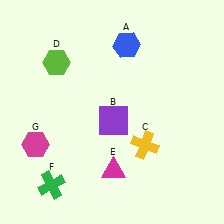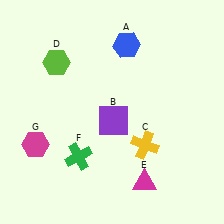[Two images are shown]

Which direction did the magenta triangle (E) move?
The magenta triangle (E) moved right.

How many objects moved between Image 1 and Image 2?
2 objects moved between the two images.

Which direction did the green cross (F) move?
The green cross (F) moved up.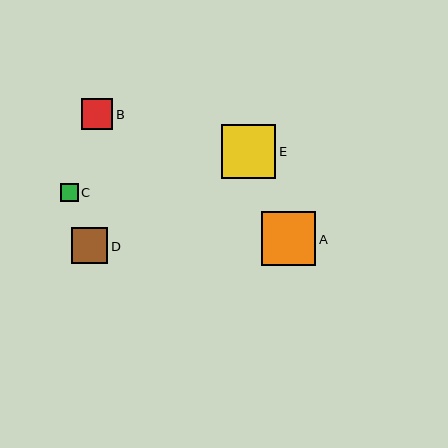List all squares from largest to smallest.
From largest to smallest: A, E, D, B, C.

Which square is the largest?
Square A is the largest with a size of approximately 55 pixels.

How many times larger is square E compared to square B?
Square E is approximately 1.7 times the size of square B.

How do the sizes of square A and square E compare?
Square A and square E are approximately the same size.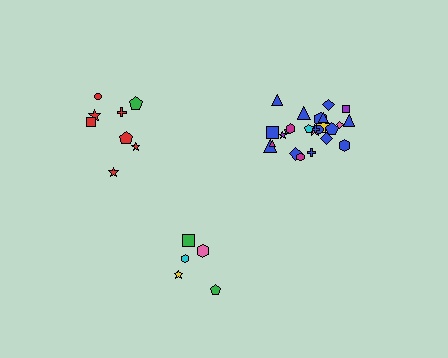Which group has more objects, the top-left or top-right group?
The top-right group.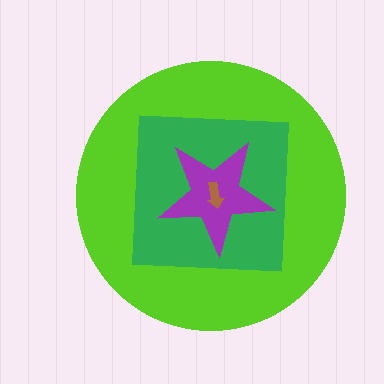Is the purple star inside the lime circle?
Yes.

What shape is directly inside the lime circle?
The green square.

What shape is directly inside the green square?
The purple star.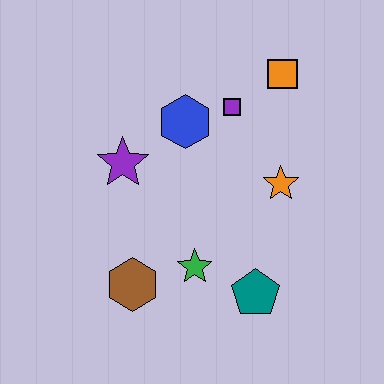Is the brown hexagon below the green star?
Yes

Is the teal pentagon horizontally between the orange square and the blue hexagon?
Yes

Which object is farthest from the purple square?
The brown hexagon is farthest from the purple square.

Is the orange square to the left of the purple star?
No